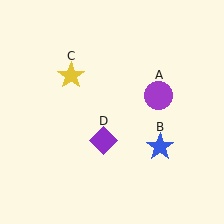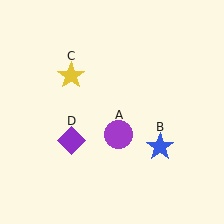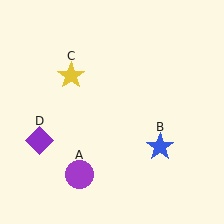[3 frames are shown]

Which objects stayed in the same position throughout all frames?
Blue star (object B) and yellow star (object C) remained stationary.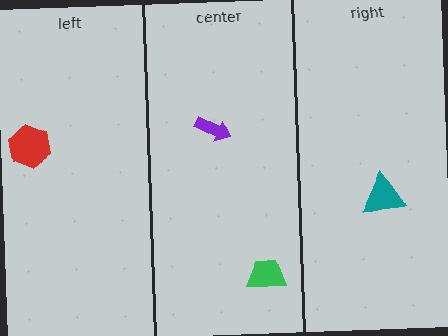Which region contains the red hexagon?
The left region.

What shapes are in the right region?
The teal triangle.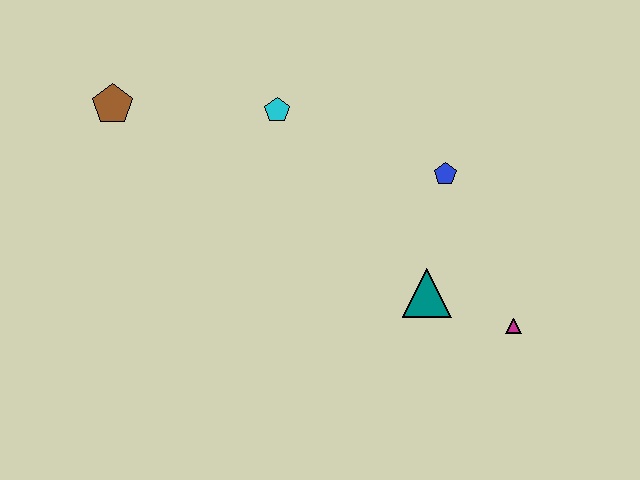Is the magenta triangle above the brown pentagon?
No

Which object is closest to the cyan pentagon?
The brown pentagon is closest to the cyan pentagon.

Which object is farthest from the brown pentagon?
The magenta triangle is farthest from the brown pentagon.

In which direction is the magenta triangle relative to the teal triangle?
The magenta triangle is to the right of the teal triangle.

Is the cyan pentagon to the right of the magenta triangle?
No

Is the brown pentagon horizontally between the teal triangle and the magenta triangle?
No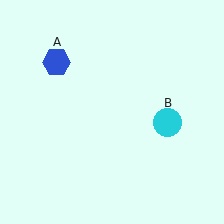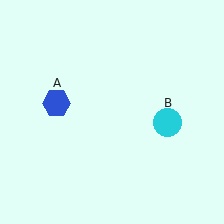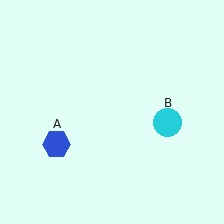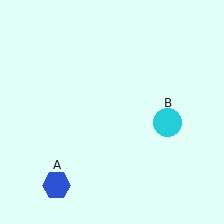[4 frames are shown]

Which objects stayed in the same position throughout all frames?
Cyan circle (object B) remained stationary.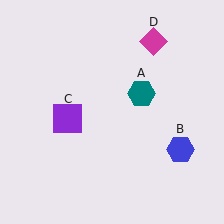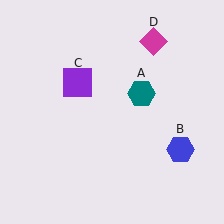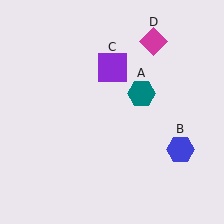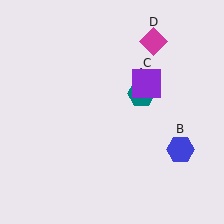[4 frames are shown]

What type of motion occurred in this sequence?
The purple square (object C) rotated clockwise around the center of the scene.